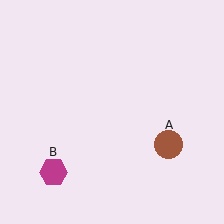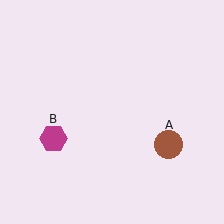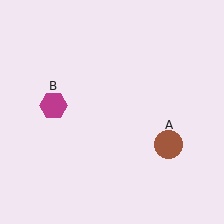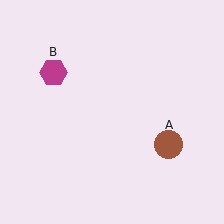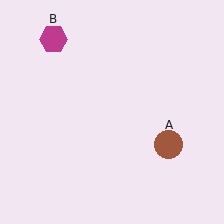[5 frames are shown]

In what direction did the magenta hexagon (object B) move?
The magenta hexagon (object B) moved up.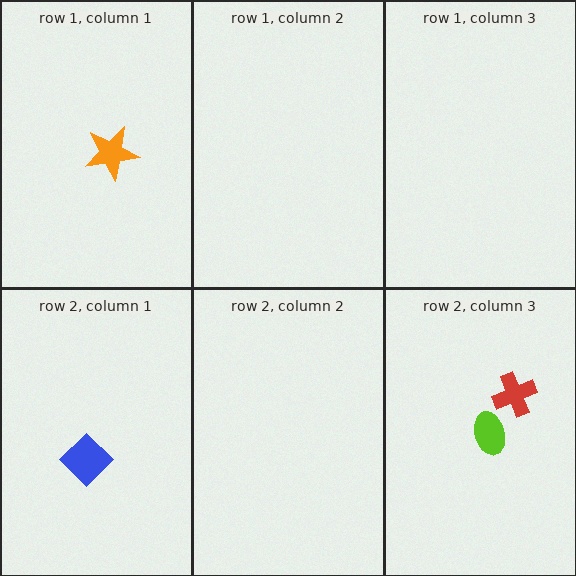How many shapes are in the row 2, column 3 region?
2.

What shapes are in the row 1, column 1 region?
The orange star.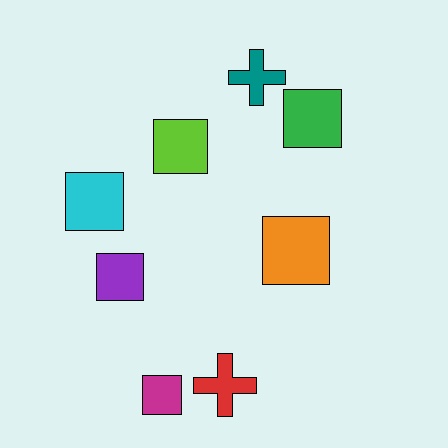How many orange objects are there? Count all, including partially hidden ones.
There is 1 orange object.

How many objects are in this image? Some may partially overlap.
There are 8 objects.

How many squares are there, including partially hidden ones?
There are 6 squares.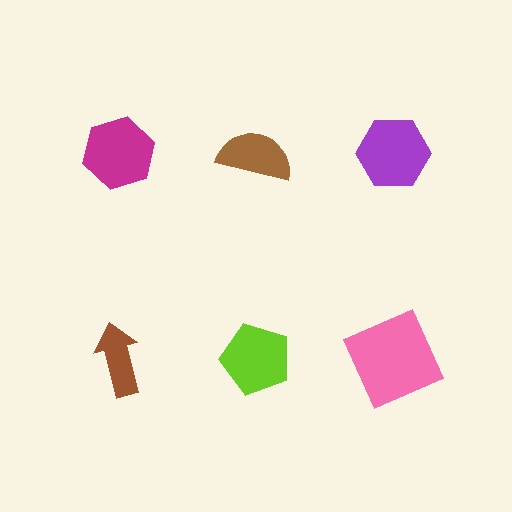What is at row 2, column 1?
A brown arrow.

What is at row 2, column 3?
A pink square.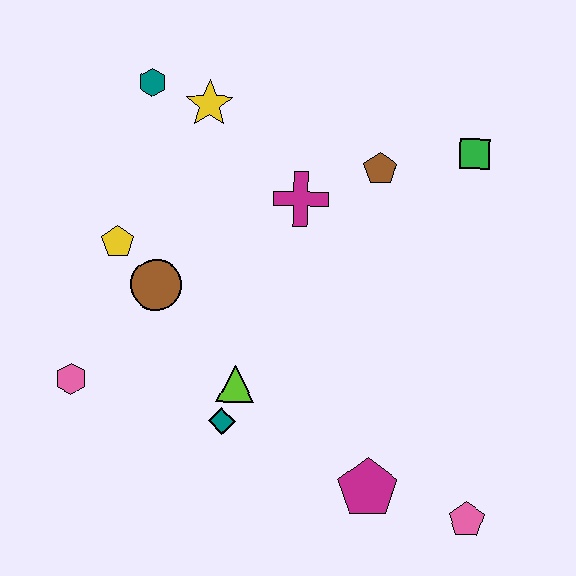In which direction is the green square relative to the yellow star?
The green square is to the right of the yellow star.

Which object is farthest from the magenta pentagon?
The teal hexagon is farthest from the magenta pentagon.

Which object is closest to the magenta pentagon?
The pink pentagon is closest to the magenta pentagon.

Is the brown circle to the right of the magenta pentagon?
No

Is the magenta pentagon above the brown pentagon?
No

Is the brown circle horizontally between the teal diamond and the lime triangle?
No